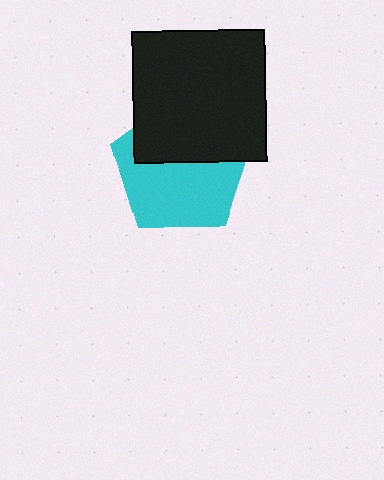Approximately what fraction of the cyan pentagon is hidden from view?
Roughly 43% of the cyan pentagon is hidden behind the black square.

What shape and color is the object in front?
The object in front is a black square.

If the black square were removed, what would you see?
You would see the complete cyan pentagon.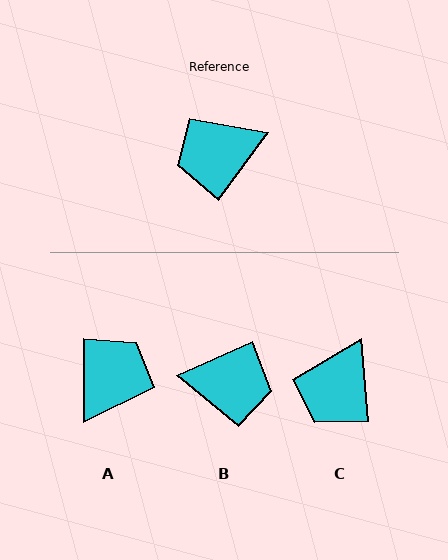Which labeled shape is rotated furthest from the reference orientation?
B, about 151 degrees away.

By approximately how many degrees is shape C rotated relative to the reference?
Approximately 41 degrees counter-clockwise.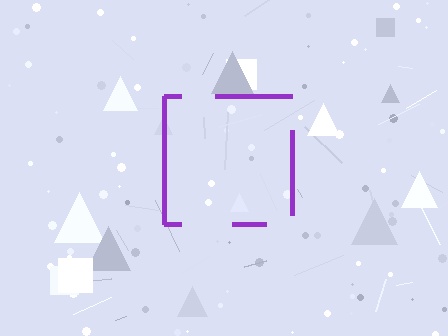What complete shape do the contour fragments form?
The contour fragments form a square.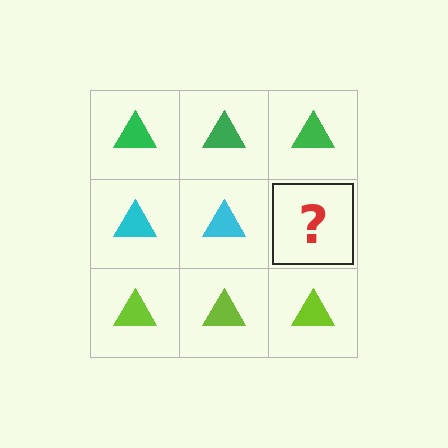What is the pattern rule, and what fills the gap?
The rule is that each row has a consistent color. The gap should be filled with a cyan triangle.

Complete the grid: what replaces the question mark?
The question mark should be replaced with a cyan triangle.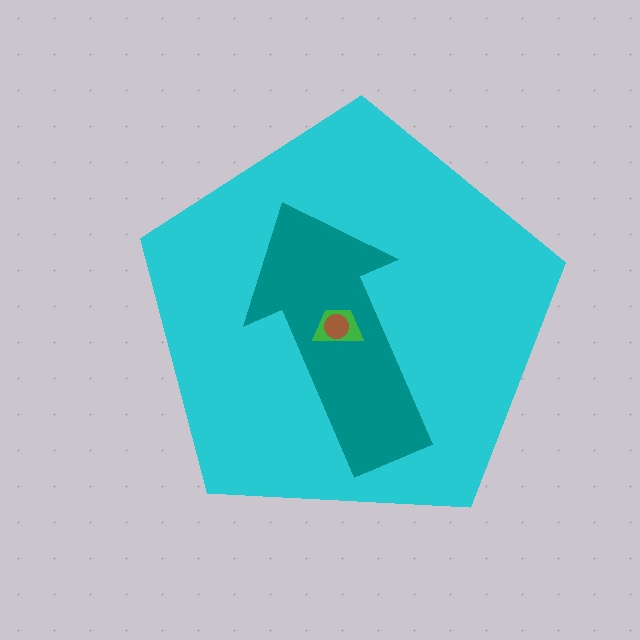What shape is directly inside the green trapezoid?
The brown circle.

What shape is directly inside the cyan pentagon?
The teal arrow.